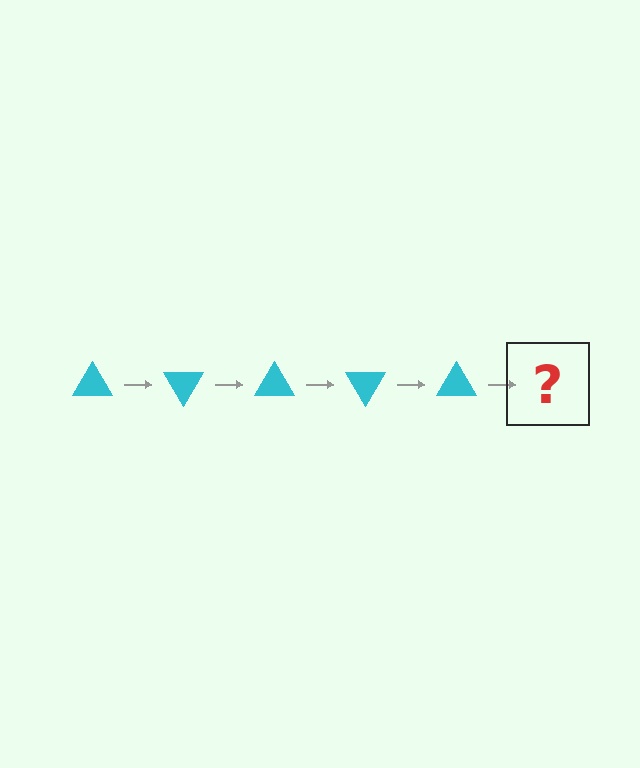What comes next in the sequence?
The next element should be a cyan triangle rotated 300 degrees.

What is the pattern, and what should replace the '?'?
The pattern is that the triangle rotates 60 degrees each step. The '?' should be a cyan triangle rotated 300 degrees.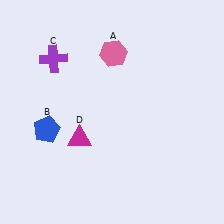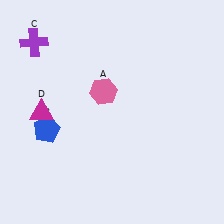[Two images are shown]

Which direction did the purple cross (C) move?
The purple cross (C) moved left.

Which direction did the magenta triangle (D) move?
The magenta triangle (D) moved left.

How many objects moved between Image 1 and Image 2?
3 objects moved between the two images.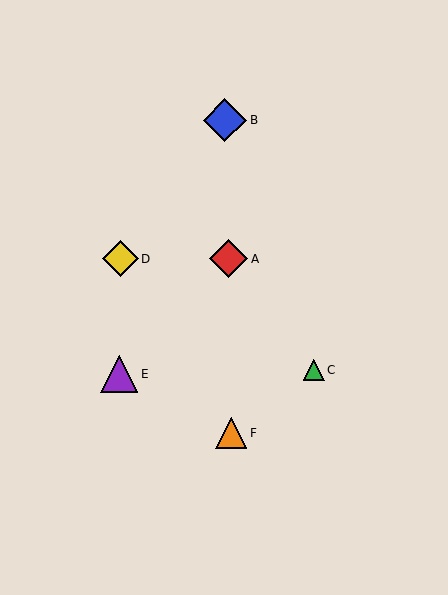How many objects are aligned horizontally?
2 objects (A, D) are aligned horizontally.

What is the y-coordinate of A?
Object A is at y≈259.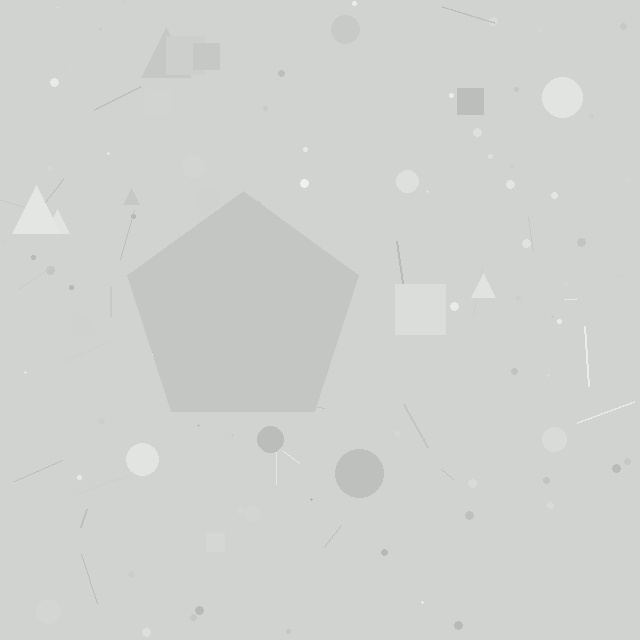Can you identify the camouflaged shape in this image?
The camouflaged shape is a pentagon.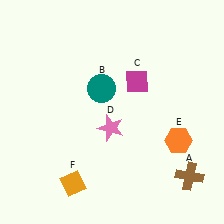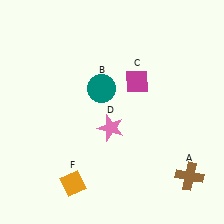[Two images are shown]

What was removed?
The orange hexagon (E) was removed in Image 2.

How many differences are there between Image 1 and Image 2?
There is 1 difference between the two images.